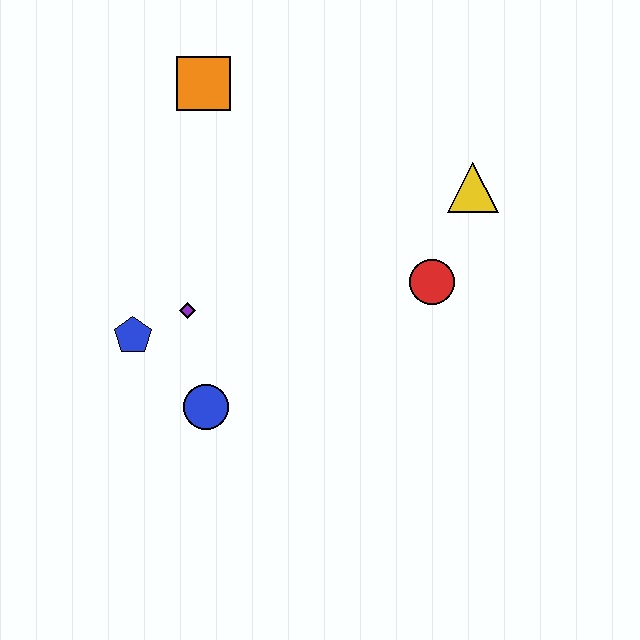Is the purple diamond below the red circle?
Yes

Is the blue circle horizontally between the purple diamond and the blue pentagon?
No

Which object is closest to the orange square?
The purple diamond is closest to the orange square.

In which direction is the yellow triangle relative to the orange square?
The yellow triangle is to the right of the orange square.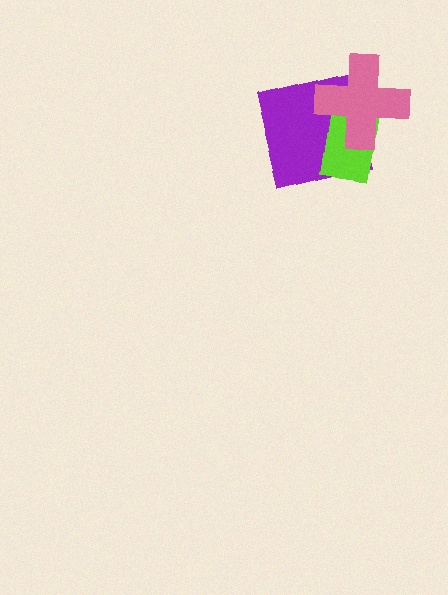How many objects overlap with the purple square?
2 objects overlap with the purple square.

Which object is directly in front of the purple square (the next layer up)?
The lime rectangle is directly in front of the purple square.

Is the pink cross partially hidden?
No, no other shape covers it.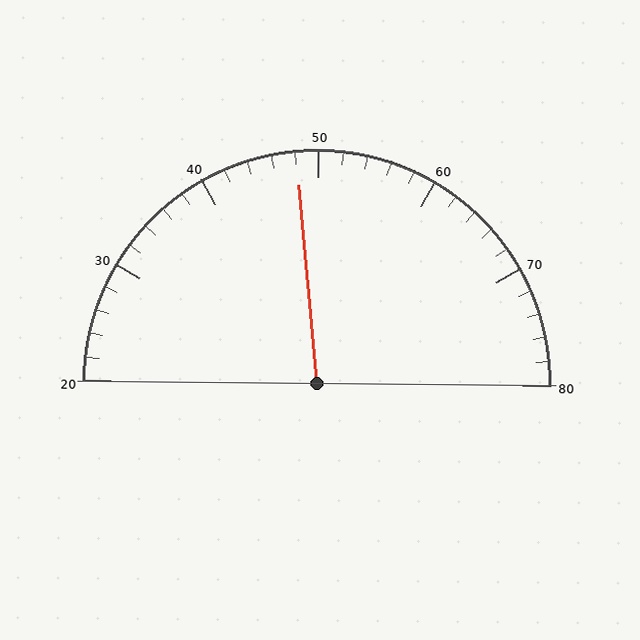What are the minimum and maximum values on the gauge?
The gauge ranges from 20 to 80.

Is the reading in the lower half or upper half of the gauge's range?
The reading is in the lower half of the range (20 to 80).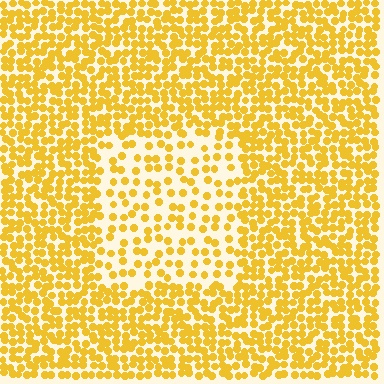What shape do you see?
I see a rectangle.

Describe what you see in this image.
The image contains small yellow elements arranged at two different densities. A rectangle-shaped region is visible where the elements are less densely packed than the surrounding area.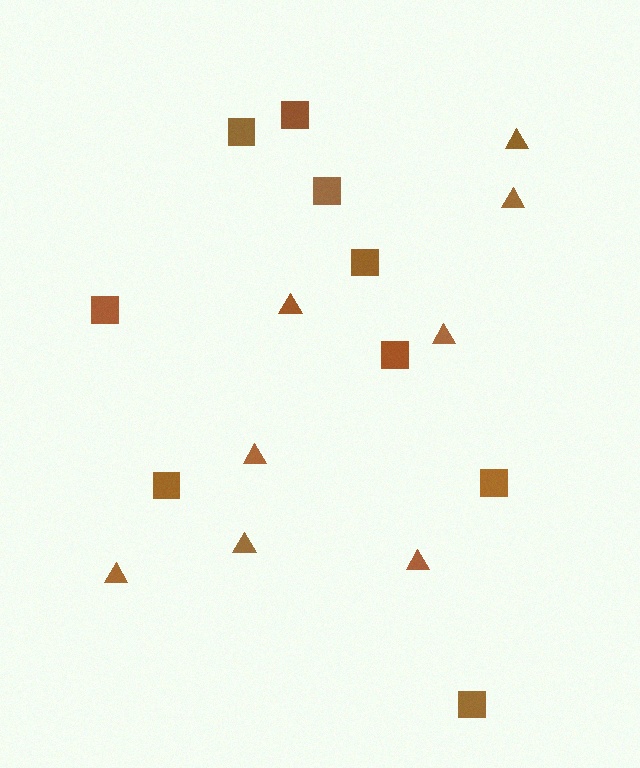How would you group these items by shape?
There are 2 groups: one group of triangles (8) and one group of squares (9).